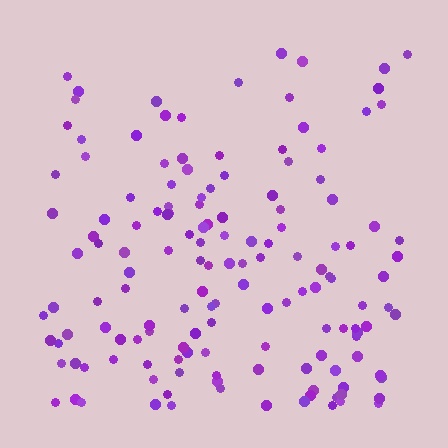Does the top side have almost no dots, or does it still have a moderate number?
Still a moderate number, just noticeably fewer than the bottom.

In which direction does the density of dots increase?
From top to bottom, with the bottom side densest.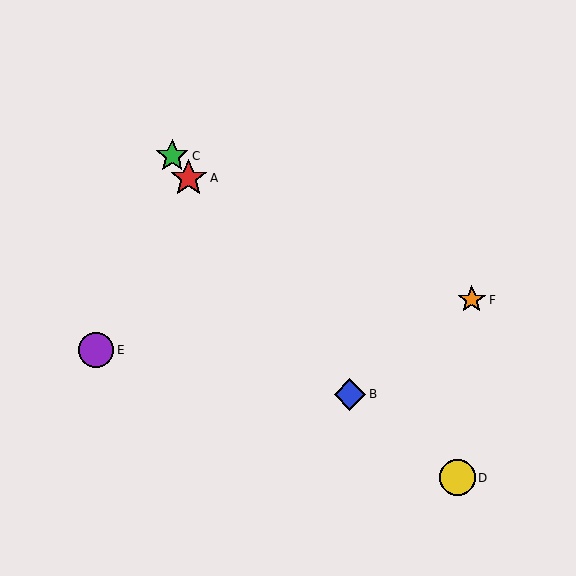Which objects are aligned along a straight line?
Objects A, B, C are aligned along a straight line.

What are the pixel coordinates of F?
Object F is at (472, 300).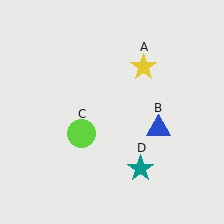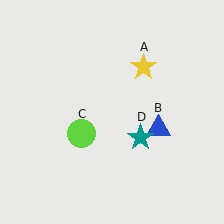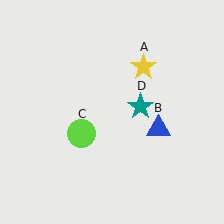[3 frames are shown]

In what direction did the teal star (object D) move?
The teal star (object D) moved up.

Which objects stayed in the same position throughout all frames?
Yellow star (object A) and blue triangle (object B) and lime circle (object C) remained stationary.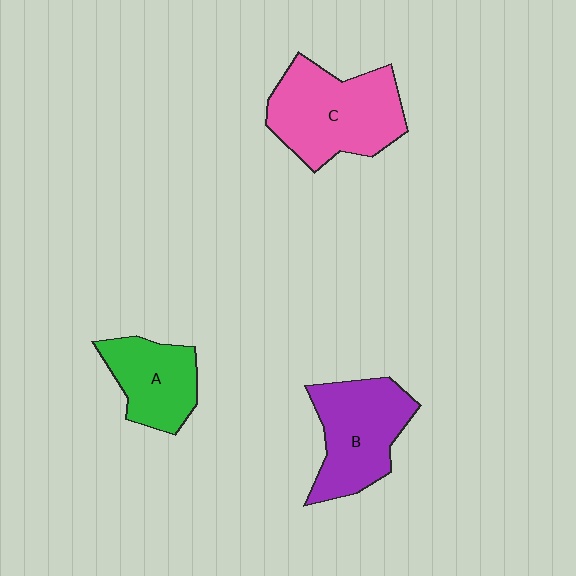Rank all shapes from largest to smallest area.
From largest to smallest: C (pink), B (purple), A (green).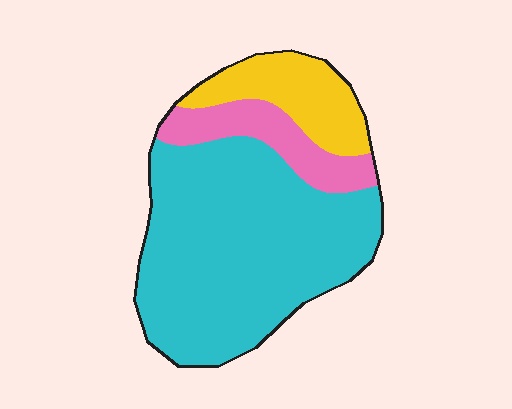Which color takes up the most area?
Cyan, at roughly 70%.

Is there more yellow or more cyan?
Cyan.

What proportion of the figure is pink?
Pink takes up about one sixth (1/6) of the figure.